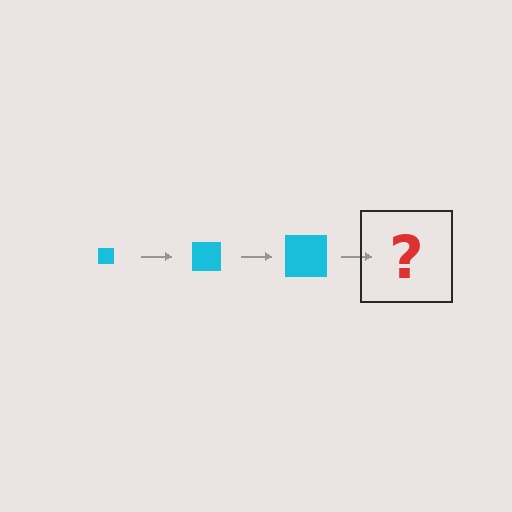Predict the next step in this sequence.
The next step is a cyan square, larger than the previous one.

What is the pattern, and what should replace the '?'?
The pattern is that the square gets progressively larger each step. The '?' should be a cyan square, larger than the previous one.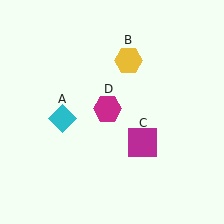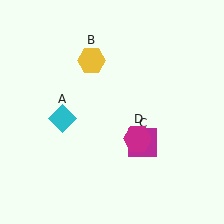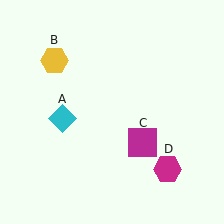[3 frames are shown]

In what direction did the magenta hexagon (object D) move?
The magenta hexagon (object D) moved down and to the right.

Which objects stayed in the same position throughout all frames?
Cyan diamond (object A) and magenta square (object C) remained stationary.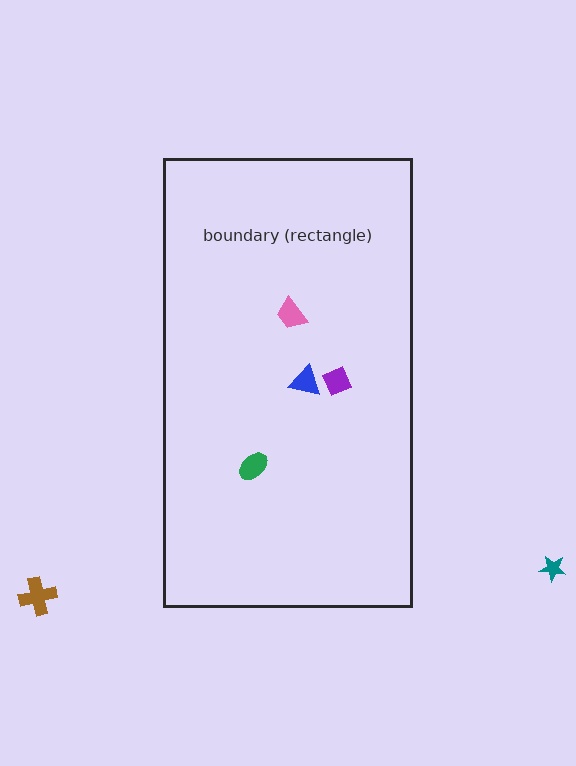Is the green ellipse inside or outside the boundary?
Inside.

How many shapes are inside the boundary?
4 inside, 2 outside.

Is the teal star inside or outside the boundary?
Outside.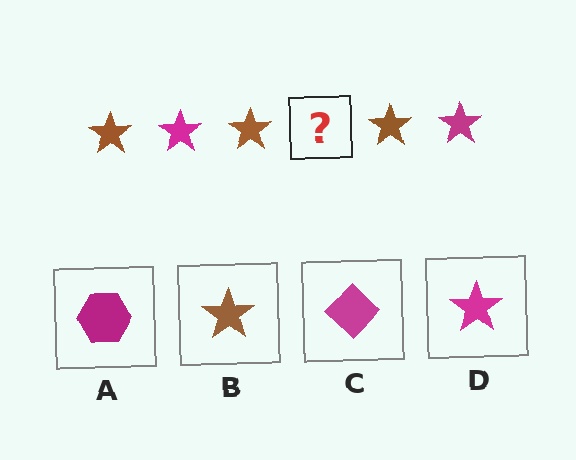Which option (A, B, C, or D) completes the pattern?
D.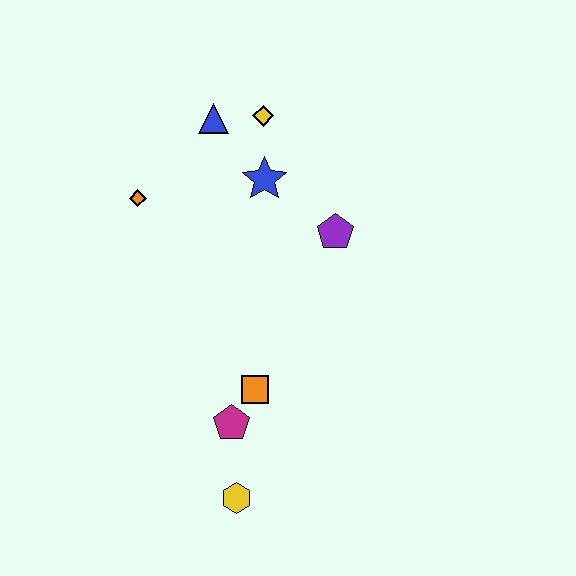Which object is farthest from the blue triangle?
The yellow hexagon is farthest from the blue triangle.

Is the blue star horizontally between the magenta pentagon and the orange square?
No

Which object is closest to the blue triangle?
The yellow diamond is closest to the blue triangle.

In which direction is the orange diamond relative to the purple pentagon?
The orange diamond is to the left of the purple pentagon.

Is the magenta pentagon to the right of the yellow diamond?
No